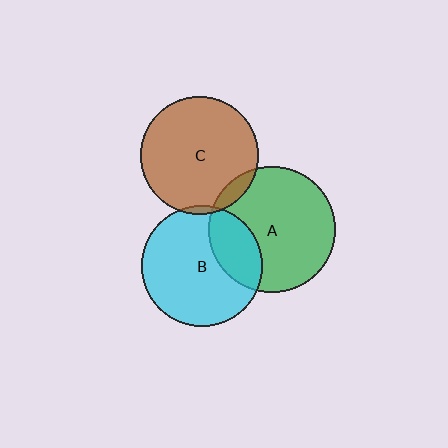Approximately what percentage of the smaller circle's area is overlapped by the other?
Approximately 5%.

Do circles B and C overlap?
Yes.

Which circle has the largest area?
Circle A (green).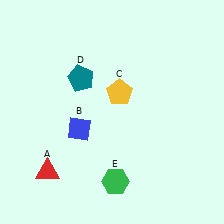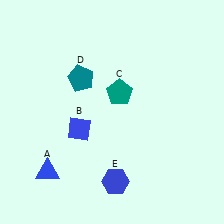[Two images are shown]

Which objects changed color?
A changed from red to blue. C changed from yellow to teal. E changed from green to blue.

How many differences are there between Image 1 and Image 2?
There are 3 differences between the two images.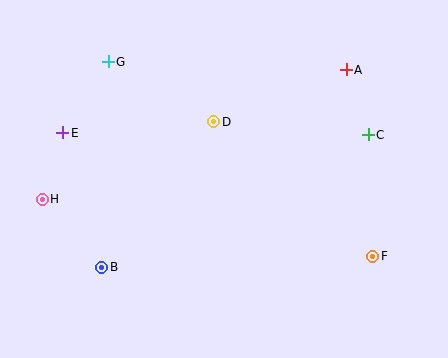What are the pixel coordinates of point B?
Point B is at (102, 267).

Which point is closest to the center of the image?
Point D at (214, 122) is closest to the center.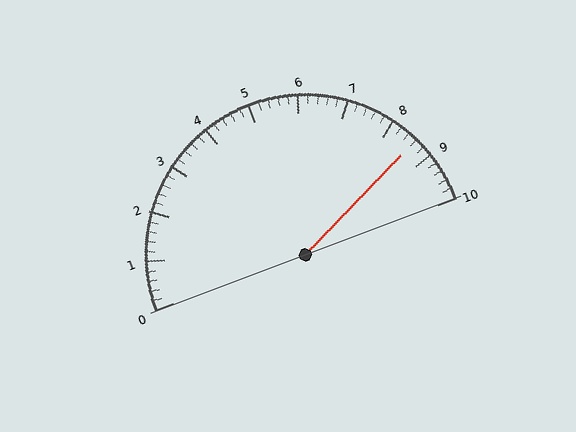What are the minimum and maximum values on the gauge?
The gauge ranges from 0 to 10.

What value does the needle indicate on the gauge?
The needle indicates approximately 8.6.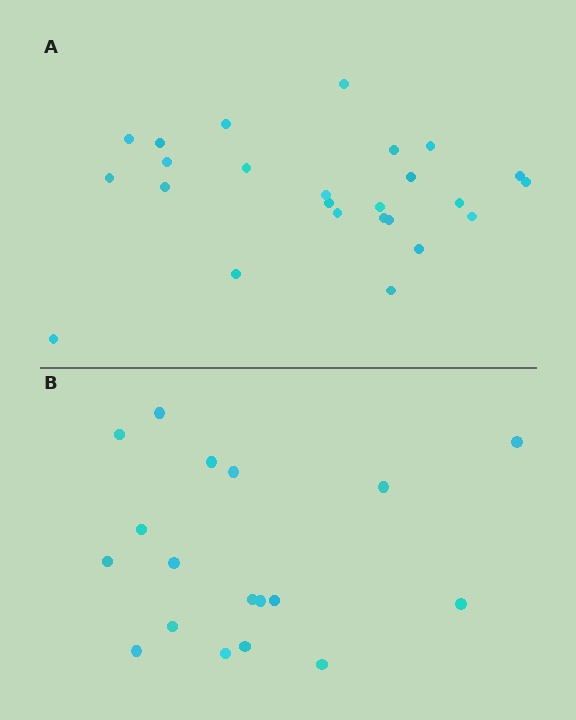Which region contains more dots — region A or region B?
Region A (the top region) has more dots.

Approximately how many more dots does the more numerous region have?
Region A has roughly 8 or so more dots than region B.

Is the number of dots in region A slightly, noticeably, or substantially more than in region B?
Region A has noticeably more, but not dramatically so. The ratio is roughly 1.4 to 1.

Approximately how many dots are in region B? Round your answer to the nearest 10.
About 20 dots. (The exact count is 18, which rounds to 20.)